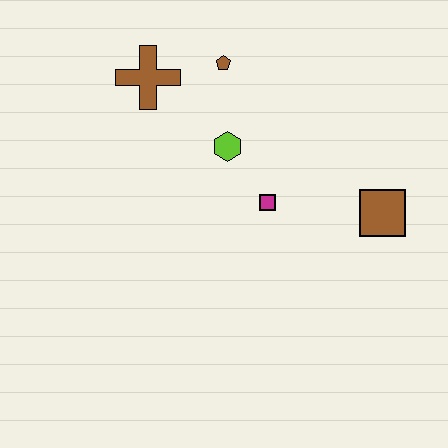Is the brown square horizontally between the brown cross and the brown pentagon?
No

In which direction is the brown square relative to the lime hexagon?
The brown square is to the right of the lime hexagon.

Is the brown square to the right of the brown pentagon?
Yes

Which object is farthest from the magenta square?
The brown cross is farthest from the magenta square.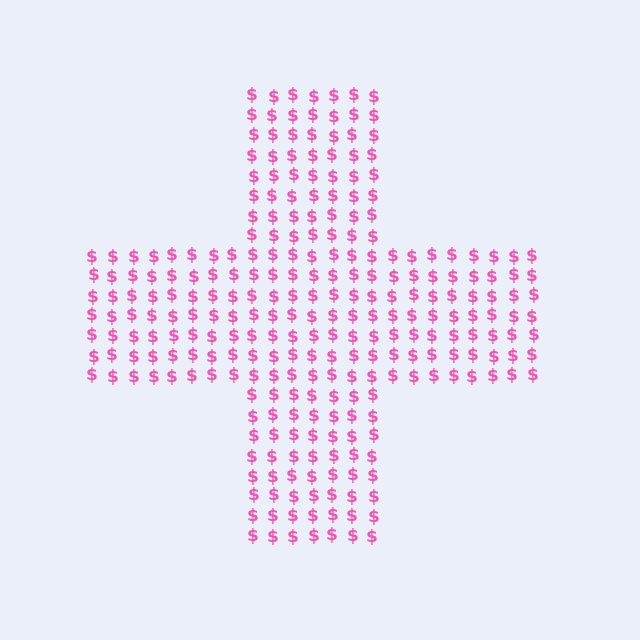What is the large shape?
The large shape is a cross.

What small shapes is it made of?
It is made of small dollar signs.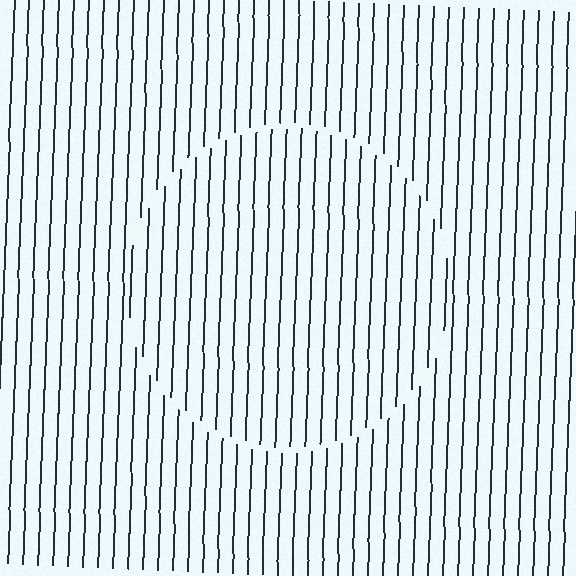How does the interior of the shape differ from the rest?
The interior of the shape contains the same grating, shifted by half a period — the contour is defined by the phase discontinuity where line-ends from the inner and outer gratings abut.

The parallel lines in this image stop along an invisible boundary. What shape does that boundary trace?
An illusory circle. The interior of the shape contains the same grating, shifted by half a period — the contour is defined by the phase discontinuity where line-ends from the inner and outer gratings abut.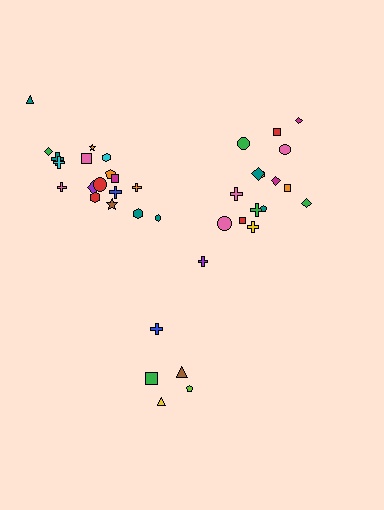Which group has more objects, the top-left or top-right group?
The top-left group.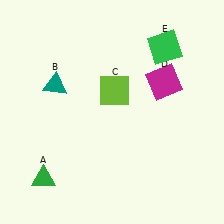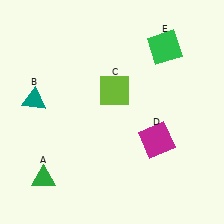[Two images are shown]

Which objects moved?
The objects that moved are: the teal triangle (B), the magenta square (D).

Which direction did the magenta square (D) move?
The magenta square (D) moved down.